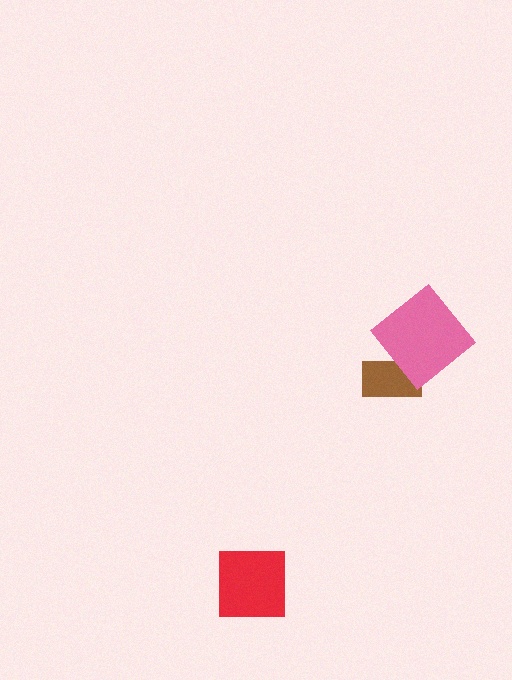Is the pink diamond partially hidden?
No, no other shape covers it.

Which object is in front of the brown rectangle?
The pink diamond is in front of the brown rectangle.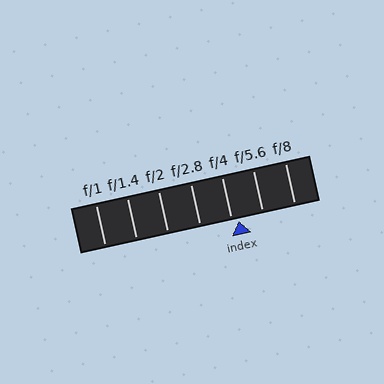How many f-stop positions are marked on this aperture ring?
There are 7 f-stop positions marked.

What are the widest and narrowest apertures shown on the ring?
The widest aperture shown is f/1 and the narrowest is f/8.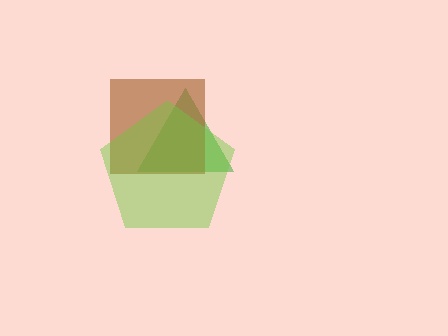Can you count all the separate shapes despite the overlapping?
Yes, there are 3 separate shapes.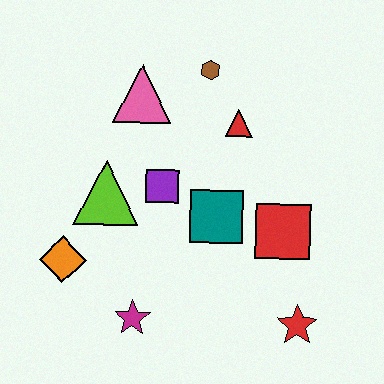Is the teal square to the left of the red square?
Yes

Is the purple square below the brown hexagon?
Yes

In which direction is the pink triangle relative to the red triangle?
The pink triangle is to the left of the red triangle.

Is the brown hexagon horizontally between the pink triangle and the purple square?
No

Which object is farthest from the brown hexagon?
The red star is farthest from the brown hexagon.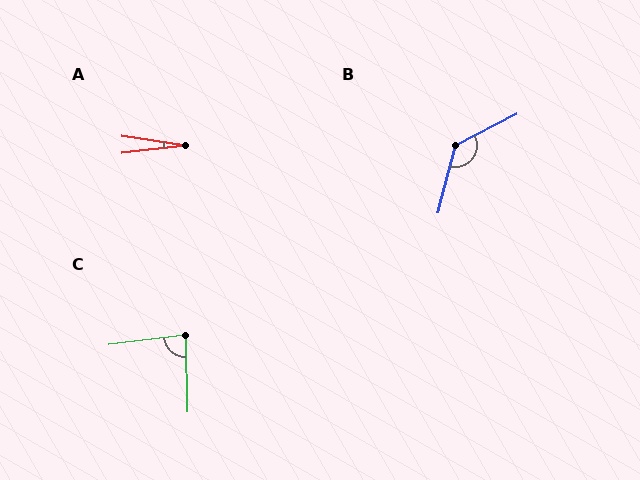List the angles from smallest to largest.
A (16°), C (84°), B (131°).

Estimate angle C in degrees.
Approximately 84 degrees.